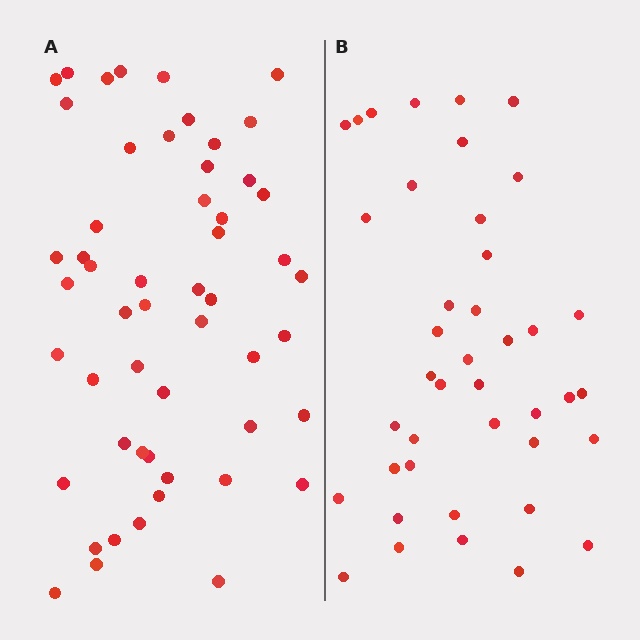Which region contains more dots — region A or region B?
Region A (the left region) has more dots.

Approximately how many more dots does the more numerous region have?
Region A has roughly 12 or so more dots than region B.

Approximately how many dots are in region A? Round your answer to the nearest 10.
About 50 dots. (The exact count is 53, which rounds to 50.)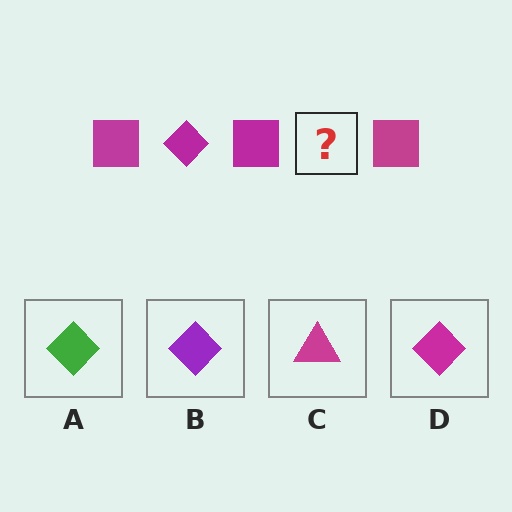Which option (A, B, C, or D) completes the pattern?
D.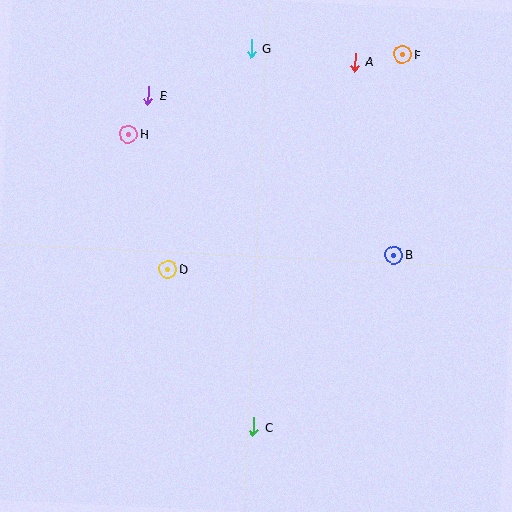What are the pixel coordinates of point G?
Point G is at (251, 48).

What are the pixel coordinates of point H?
Point H is at (129, 134).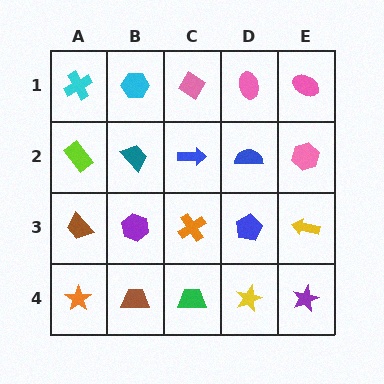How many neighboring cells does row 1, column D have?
3.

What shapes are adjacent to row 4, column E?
A yellow arrow (row 3, column E), a yellow star (row 4, column D).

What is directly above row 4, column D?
A blue pentagon.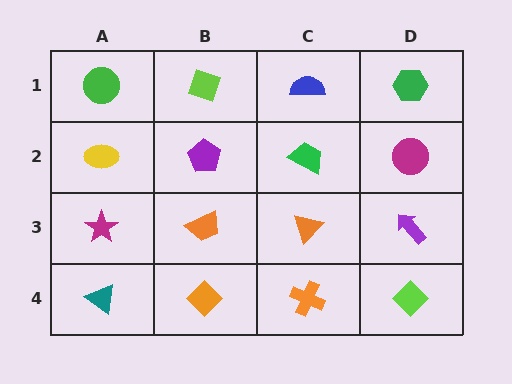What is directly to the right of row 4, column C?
A lime diamond.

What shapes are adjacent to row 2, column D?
A green hexagon (row 1, column D), a purple arrow (row 3, column D), a green trapezoid (row 2, column C).